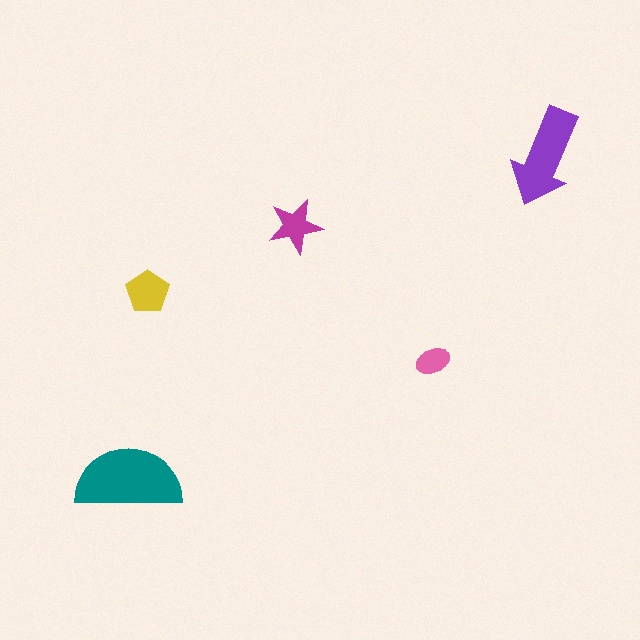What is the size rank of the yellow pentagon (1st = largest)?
3rd.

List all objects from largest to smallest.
The teal semicircle, the purple arrow, the yellow pentagon, the magenta star, the pink ellipse.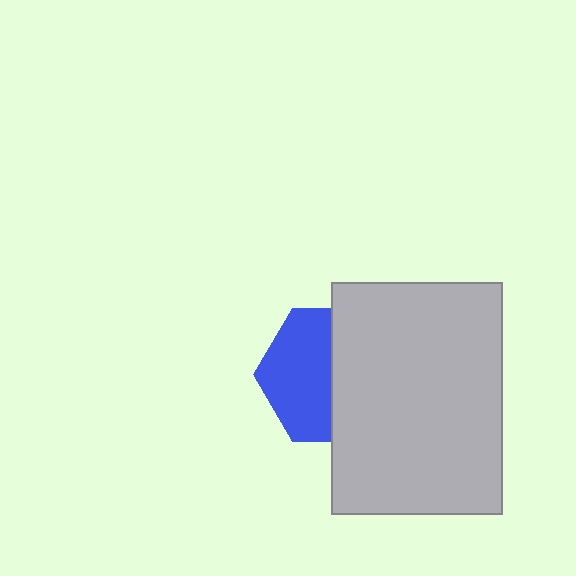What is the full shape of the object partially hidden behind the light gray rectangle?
The partially hidden object is a blue hexagon.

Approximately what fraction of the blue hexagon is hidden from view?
Roughly 49% of the blue hexagon is hidden behind the light gray rectangle.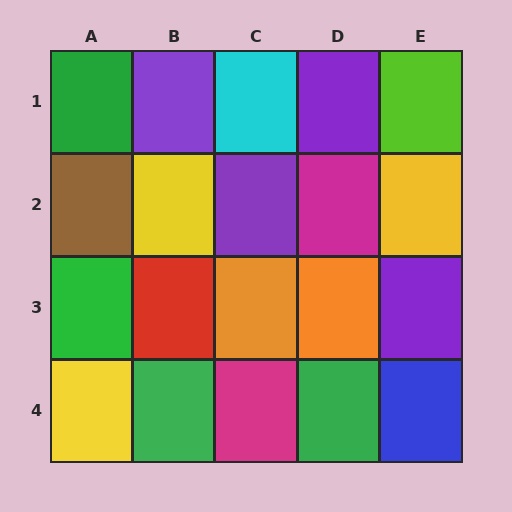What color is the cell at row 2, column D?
Magenta.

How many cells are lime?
1 cell is lime.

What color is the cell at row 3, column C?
Orange.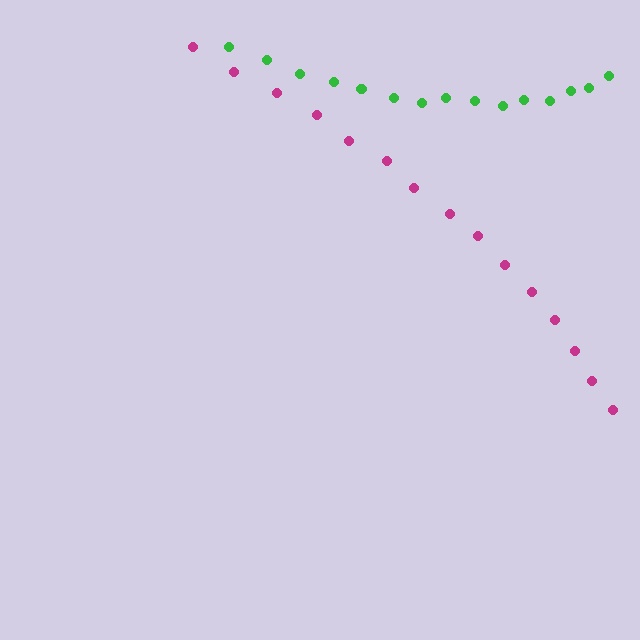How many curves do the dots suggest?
There are 2 distinct paths.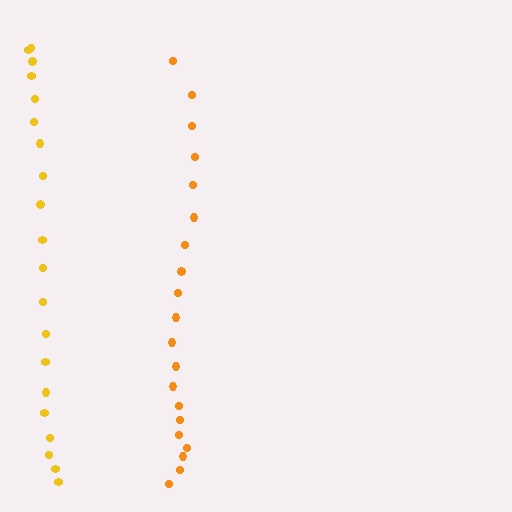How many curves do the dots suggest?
There are 2 distinct paths.